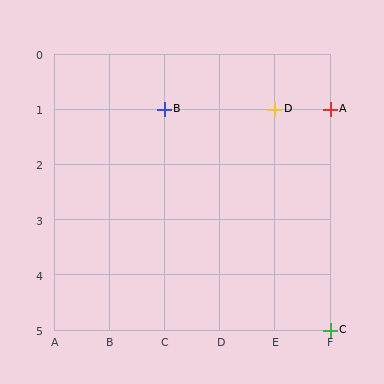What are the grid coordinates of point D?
Point D is at grid coordinates (E, 1).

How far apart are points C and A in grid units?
Points C and A are 4 rows apart.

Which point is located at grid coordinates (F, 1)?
Point A is at (F, 1).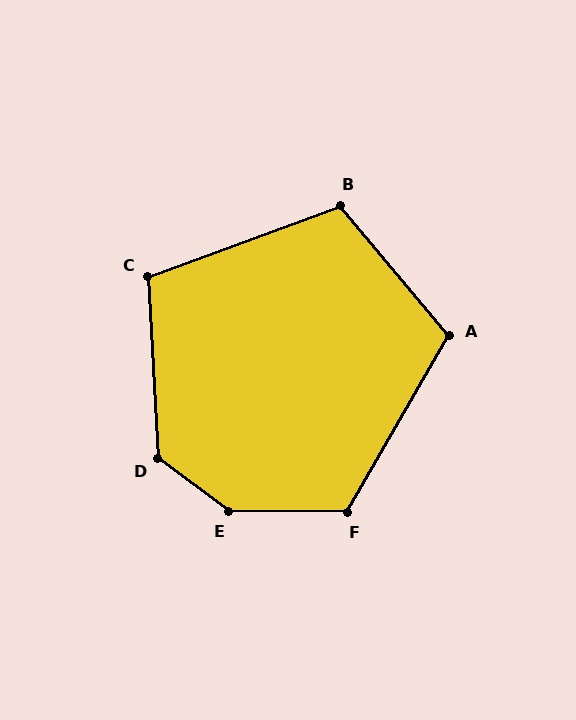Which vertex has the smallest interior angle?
C, at approximately 107 degrees.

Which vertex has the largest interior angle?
E, at approximately 143 degrees.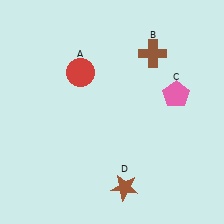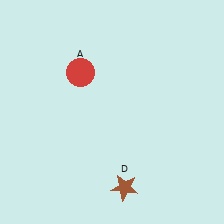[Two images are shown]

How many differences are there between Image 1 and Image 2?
There are 2 differences between the two images.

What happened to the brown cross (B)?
The brown cross (B) was removed in Image 2. It was in the top-right area of Image 1.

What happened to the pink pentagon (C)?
The pink pentagon (C) was removed in Image 2. It was in the top-right area of Image 1.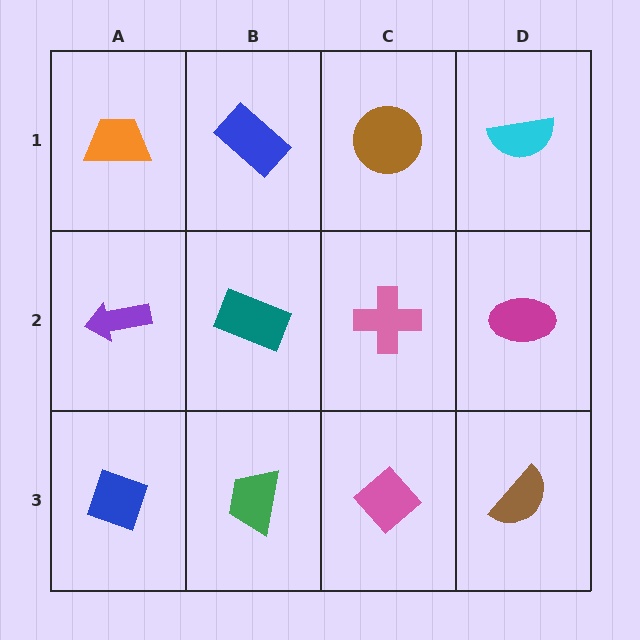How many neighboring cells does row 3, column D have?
2.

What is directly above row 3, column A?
A purple arrow.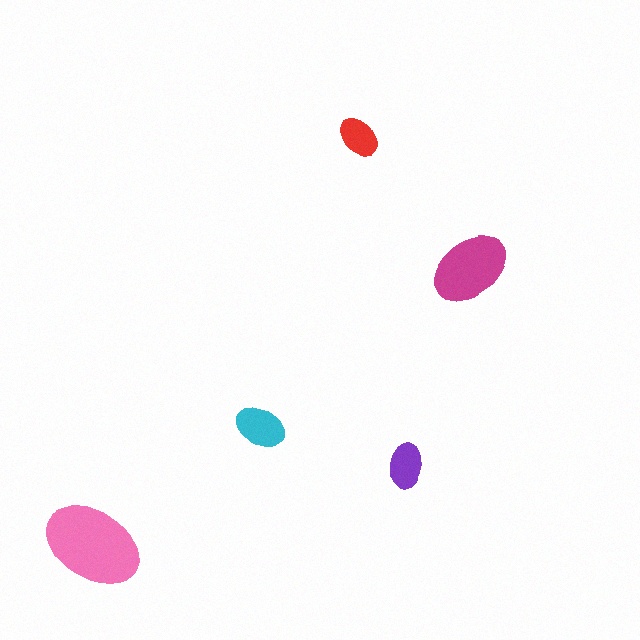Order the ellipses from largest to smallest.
the pink one, the magenta one, the cyan one, the purple one, the red one.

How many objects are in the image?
There are 5 objects in the image.